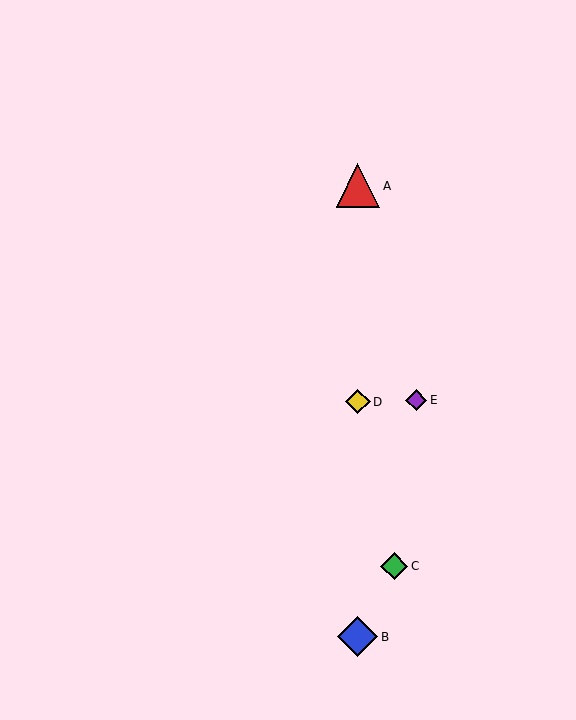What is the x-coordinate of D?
Object D is at x≈358.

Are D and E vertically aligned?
No, D is at x≈358 and E is at x≈416.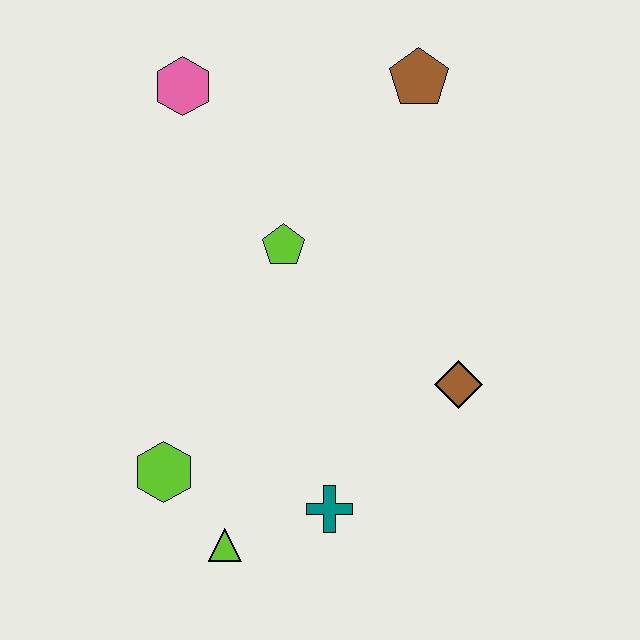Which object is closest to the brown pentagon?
The lime pentagon is closest to the brown pentagon.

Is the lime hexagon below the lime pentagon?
Yes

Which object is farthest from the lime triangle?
The brown pentagon is farthest from the lime triangle.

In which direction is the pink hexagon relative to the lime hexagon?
The pink hexagon is above the lime hexagon.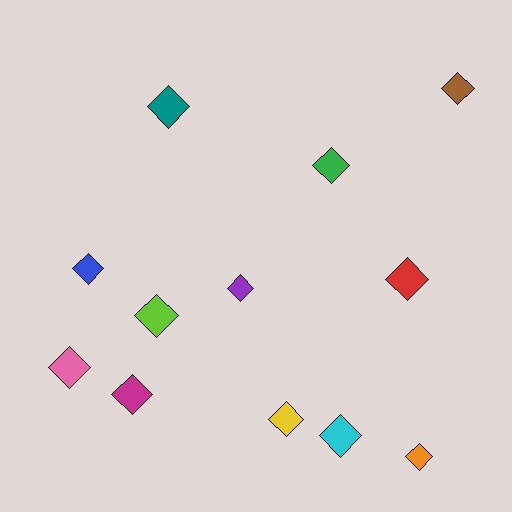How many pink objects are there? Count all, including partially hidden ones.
There is 1 pink object.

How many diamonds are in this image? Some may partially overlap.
There are 12 diamonds.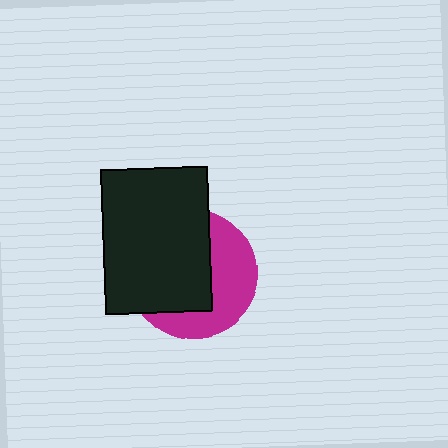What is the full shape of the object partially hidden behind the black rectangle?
The partially hidden object is a magenta circle.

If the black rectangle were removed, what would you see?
You would see the complete magenta circle.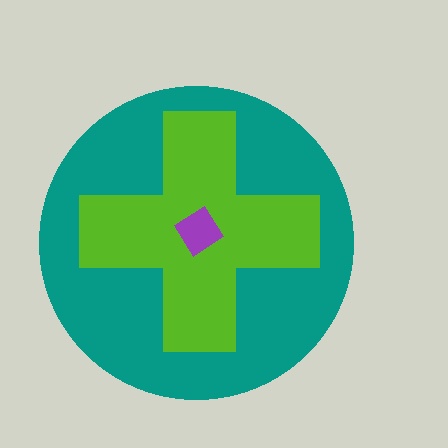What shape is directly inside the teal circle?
The lime cross.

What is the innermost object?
The purple diamond.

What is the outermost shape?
The teal circle.